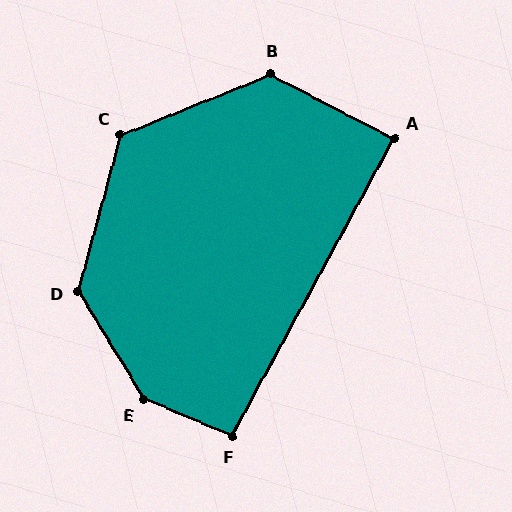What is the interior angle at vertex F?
Approximately 96 degrees (obtuse).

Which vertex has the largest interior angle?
E, at approximately 144 degrees.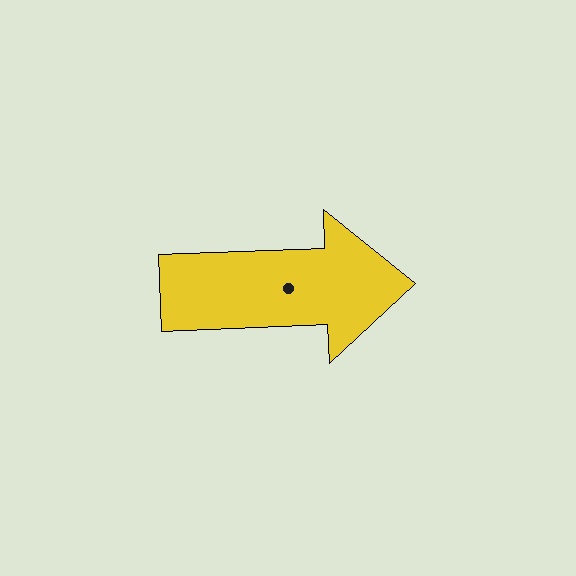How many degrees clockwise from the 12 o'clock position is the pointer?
Approximately 88 degrees.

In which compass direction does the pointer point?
East.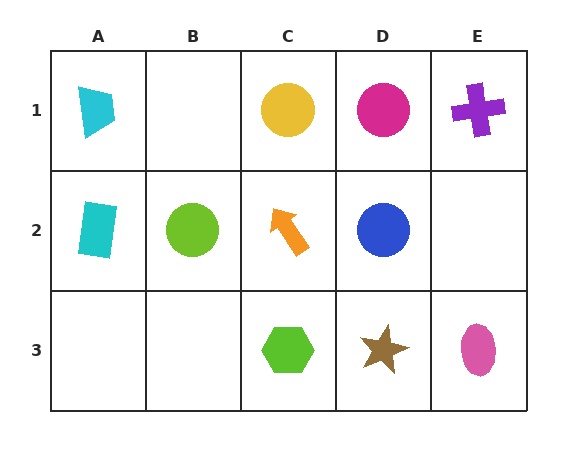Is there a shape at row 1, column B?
No, that cell is empty.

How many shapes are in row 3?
3 shapes.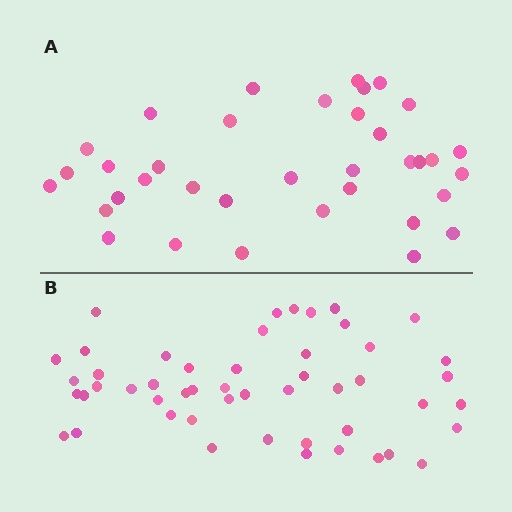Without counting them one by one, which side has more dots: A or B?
Region B (the bottom region) has more dots.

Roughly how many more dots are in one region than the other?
Region B has approximately 15 more dots than region A.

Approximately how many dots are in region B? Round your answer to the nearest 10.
About 50 dots.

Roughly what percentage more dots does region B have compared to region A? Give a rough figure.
About 40% more.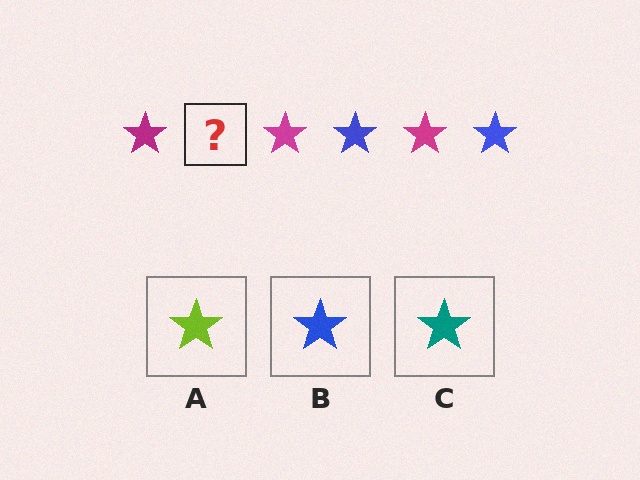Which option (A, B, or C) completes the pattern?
B.